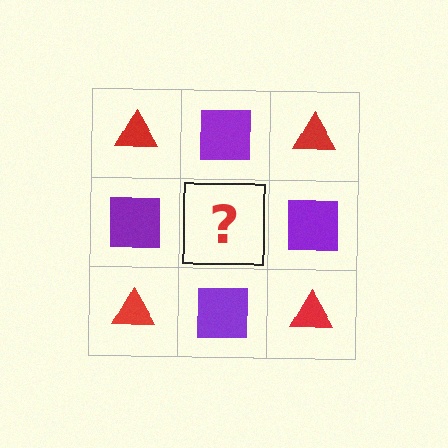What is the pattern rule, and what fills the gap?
The rule is that it alternates red triangle and purple square in a checkerboard pattern. The gap should be filled with a red triangle.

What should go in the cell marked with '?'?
The missing cell should contain a red triangle.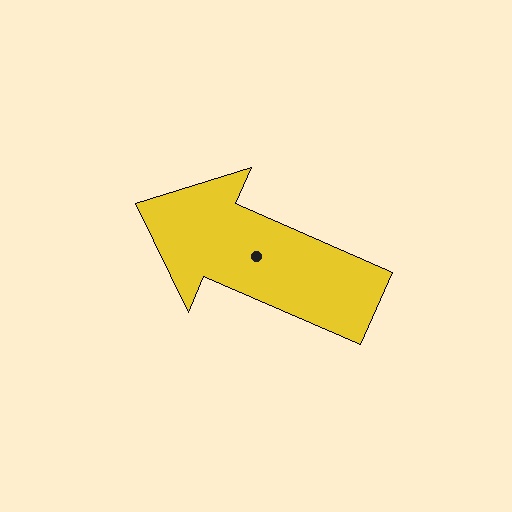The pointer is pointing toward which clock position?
Roughly 10 o'clock.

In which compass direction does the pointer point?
Northwest.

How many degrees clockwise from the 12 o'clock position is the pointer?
Approximately 294 degrees.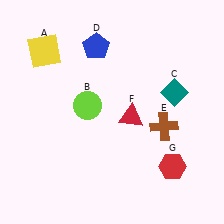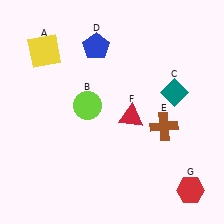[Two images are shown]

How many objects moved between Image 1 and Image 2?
1 object moved between the two images.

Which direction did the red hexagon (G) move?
The red hexagon (G) moved down.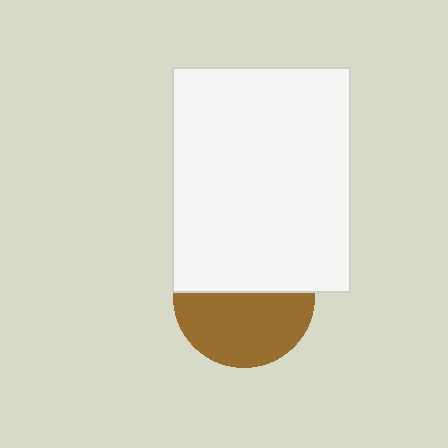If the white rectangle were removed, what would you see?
You would see the complete brown circle.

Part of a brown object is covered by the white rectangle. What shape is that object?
It is a circle.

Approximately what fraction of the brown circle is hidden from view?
Roughly 47% of the brown circle is hidden behind the white rectangle.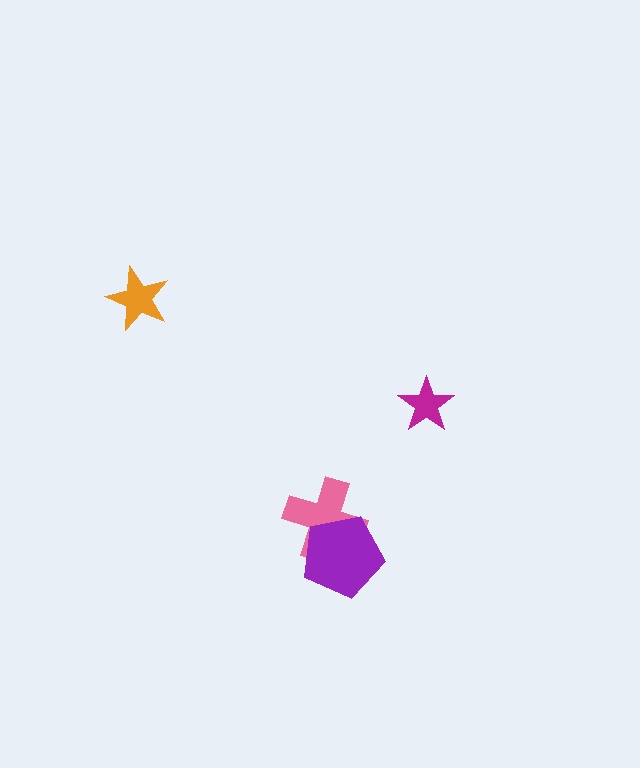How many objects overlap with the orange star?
0 objects overlap with the orange star.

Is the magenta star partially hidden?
No, no other shape covers it.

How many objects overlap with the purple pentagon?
1 object overlaps with the purple pentagon.